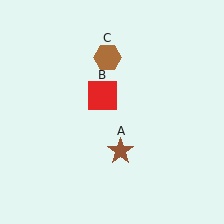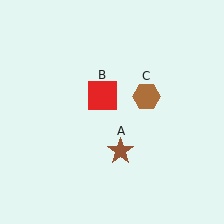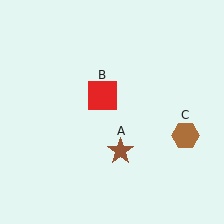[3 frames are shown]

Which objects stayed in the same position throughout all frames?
Brown star (object A) and red square (object B) remained stationary.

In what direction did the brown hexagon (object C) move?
The brown hexagon (object C) moved down and to the right.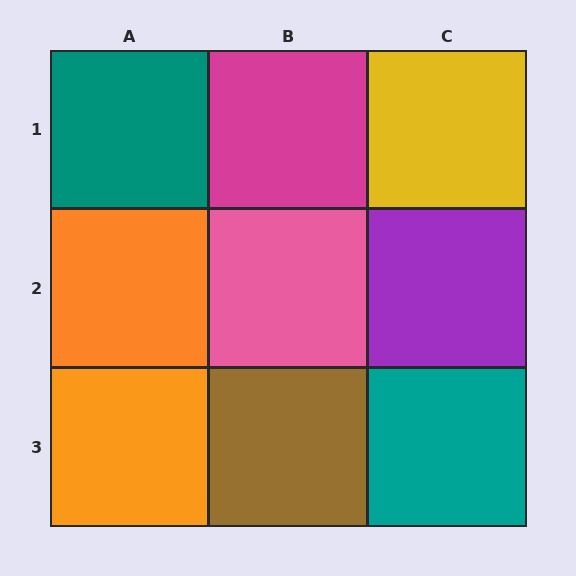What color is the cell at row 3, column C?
Teal.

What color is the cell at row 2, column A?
Orange.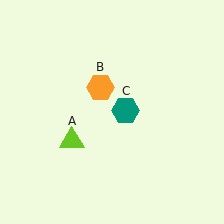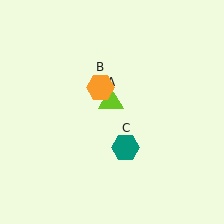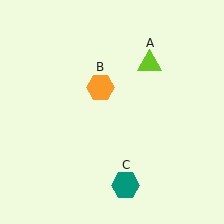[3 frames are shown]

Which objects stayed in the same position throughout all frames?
Orange hexagon (object B) remained stationary.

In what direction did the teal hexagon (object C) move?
The teal hexagon (object C) moved down.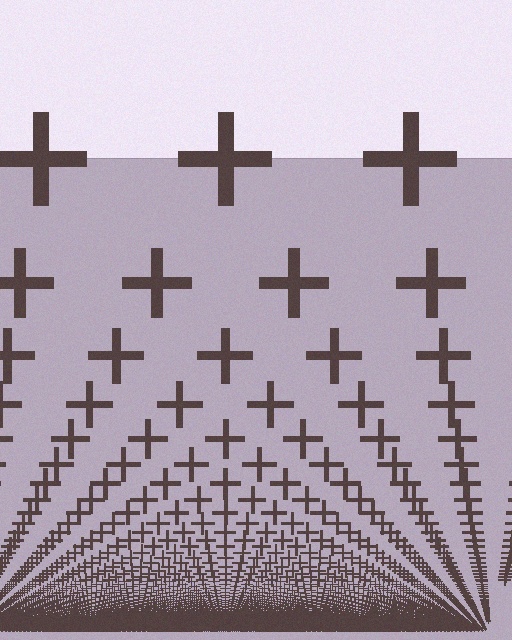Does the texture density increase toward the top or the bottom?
Density increases toward the bottom.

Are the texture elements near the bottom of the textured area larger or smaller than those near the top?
Smaller. The gradient is inverted — elements near the bottom are smaller and denser.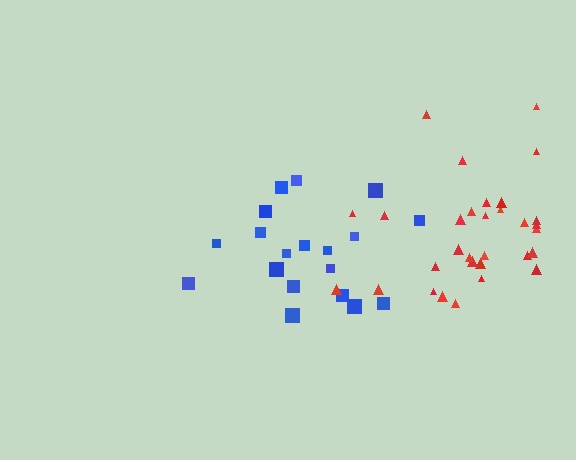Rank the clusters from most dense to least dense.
blue, red.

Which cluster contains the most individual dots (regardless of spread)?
Red (31).